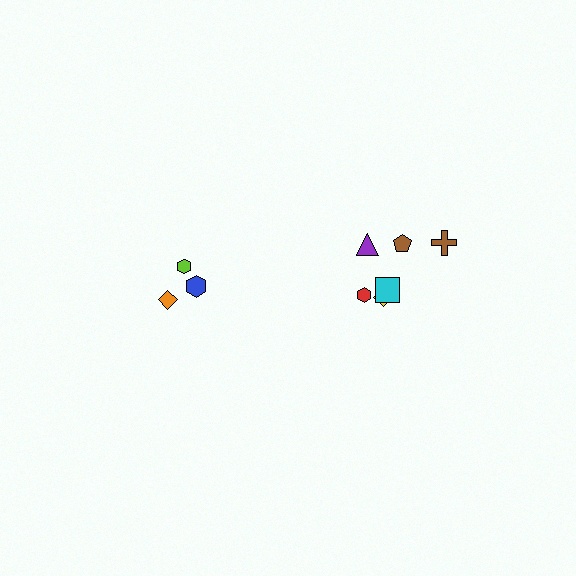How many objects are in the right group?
There are 6 objects.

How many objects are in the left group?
There are 3 objects.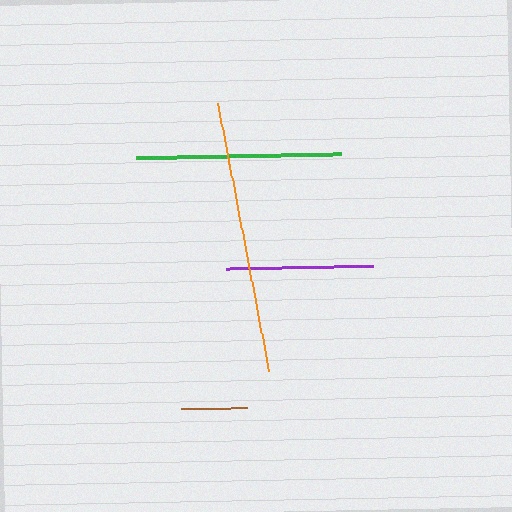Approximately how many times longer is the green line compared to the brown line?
The green line is approximately 3.1 times the length of the brown line.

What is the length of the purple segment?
The purple segment is approximately 147 pixels long.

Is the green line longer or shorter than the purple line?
The green line is longer than the purple line.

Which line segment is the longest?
The orange line is the longest at approximately 272 pixels.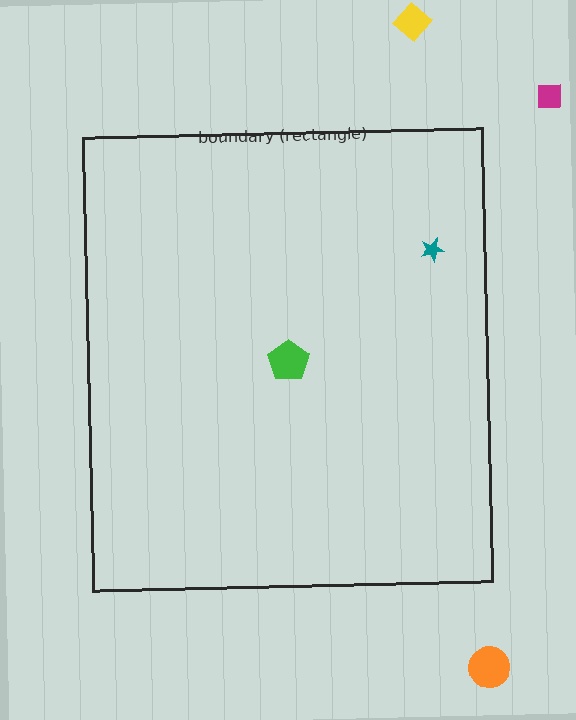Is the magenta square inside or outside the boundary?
Outside.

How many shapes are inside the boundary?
3 inside, 3 outside.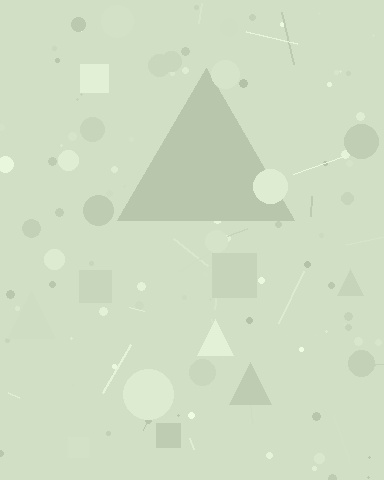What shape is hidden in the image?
A triangle is hidden in the image.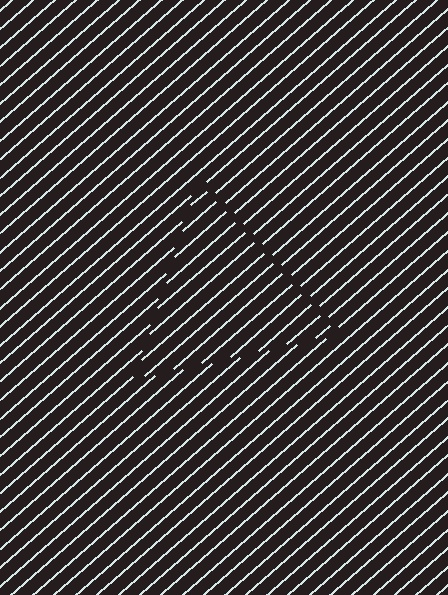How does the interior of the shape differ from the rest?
The interior of the shape contains the same grating, shifted by half a period — the contour is defined by the phase discontinuity where line-ends from the inner and outer gratings abut.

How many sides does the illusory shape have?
3 sides — the line-ends trace a triangle.